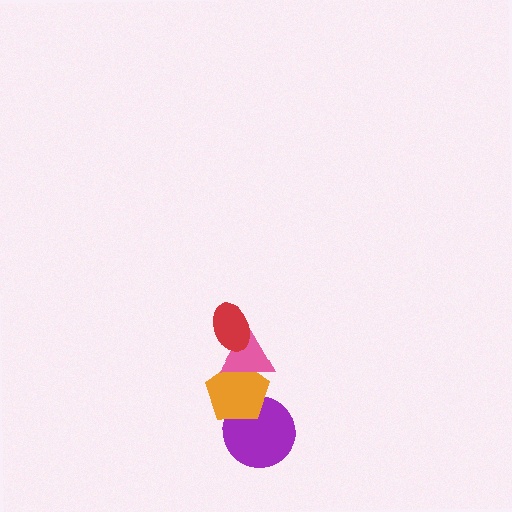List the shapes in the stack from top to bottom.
From top to bottom: the red ellipse, the pink triangle, the orange pentagon, the purple circle.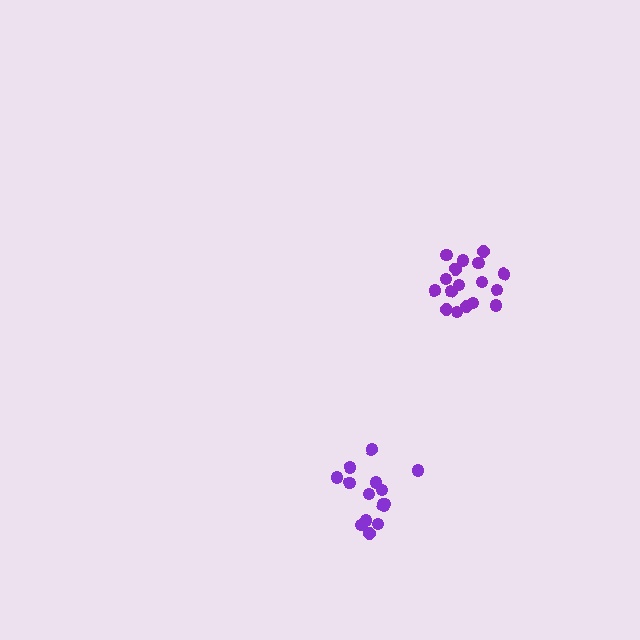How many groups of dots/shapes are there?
There are 2 groups.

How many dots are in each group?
Group 1: 15 dots, Group 2: 17 dots (32 total).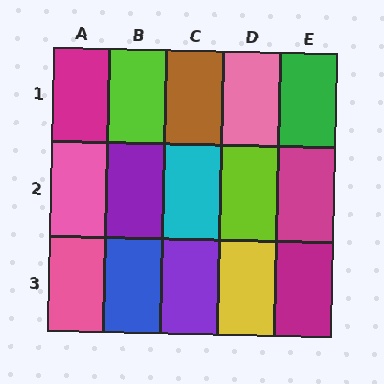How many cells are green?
1 cell is green.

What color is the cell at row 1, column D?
Pink.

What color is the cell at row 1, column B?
Lime.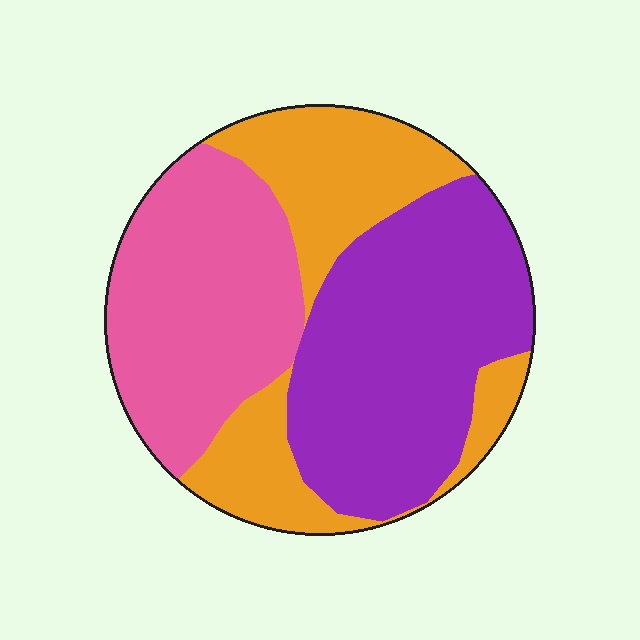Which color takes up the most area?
Purple, at roughly 40%.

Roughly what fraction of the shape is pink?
Pink takes up between a sixth and a third of the shape.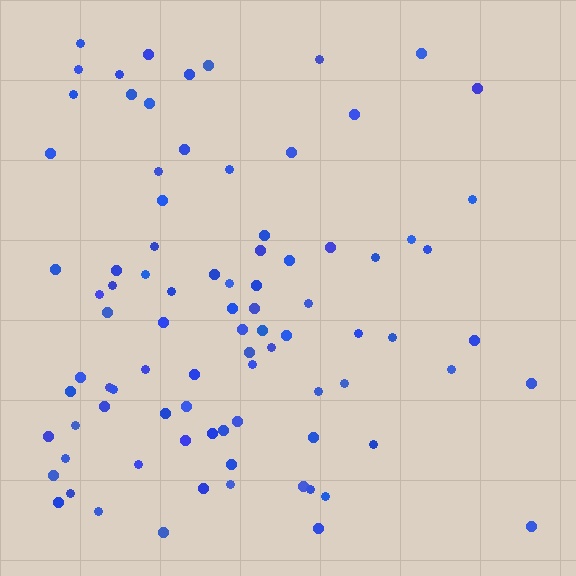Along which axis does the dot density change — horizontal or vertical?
Horizontal.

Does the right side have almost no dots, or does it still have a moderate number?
Still a moderate number, just noticeably fewer than the left.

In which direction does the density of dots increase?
From right to left, with the left side densest.